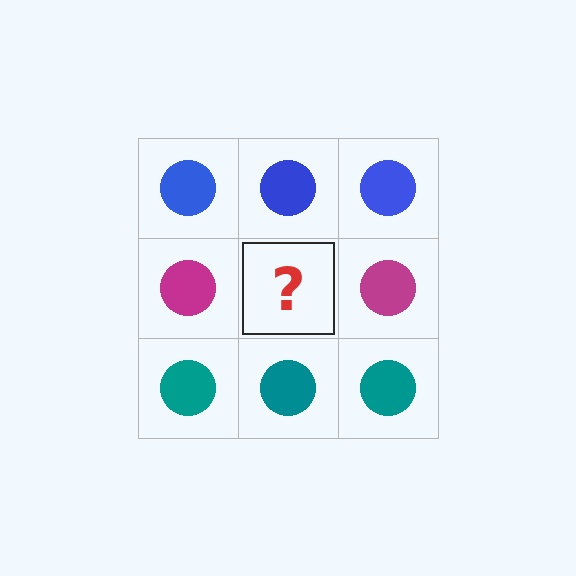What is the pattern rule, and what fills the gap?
The rule is that each row has a consistent color. The gap should be filled with a magenta circle.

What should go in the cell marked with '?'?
The missing cell should contain a magenta circle.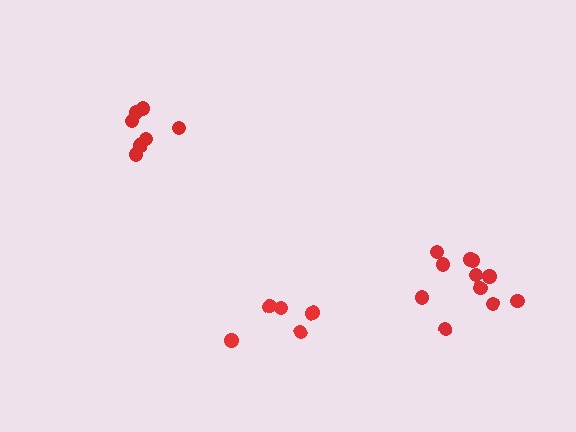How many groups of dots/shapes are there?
There are 3 groups.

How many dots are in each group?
Group 1: 11 dots, Group 2: 8 dots, Group 3: 5 dots (24 total).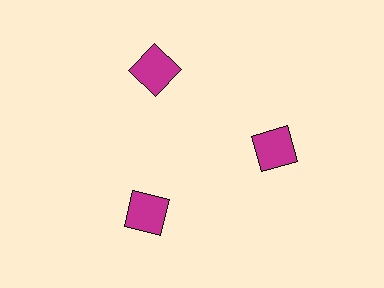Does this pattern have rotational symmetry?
Yes, this pattern has 3-fold rotational symmetry. It looks the same after rotating 120 degrees around the center.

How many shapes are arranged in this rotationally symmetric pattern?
There are 3 shapes, arranged in 3 groups of 1.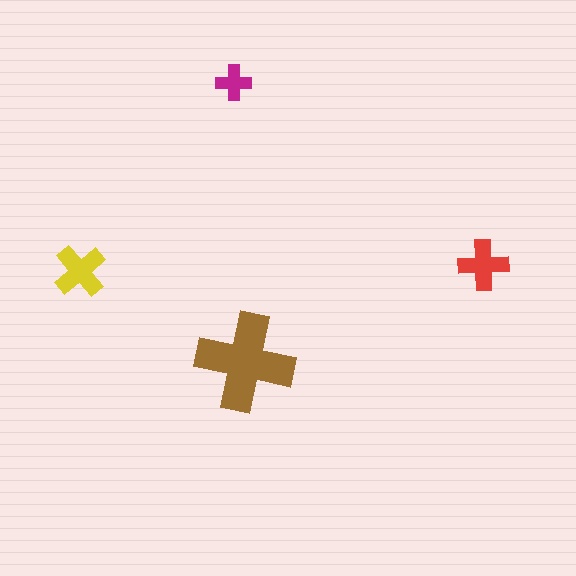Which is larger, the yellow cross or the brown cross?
The brown one.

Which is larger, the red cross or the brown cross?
The brown one.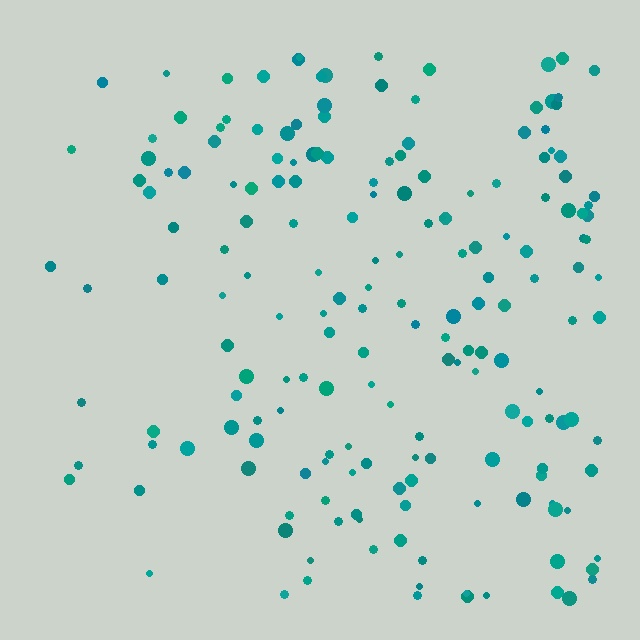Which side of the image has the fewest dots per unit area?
The left.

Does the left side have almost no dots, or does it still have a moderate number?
Still a moderate number, just noticeably fewer than the right.